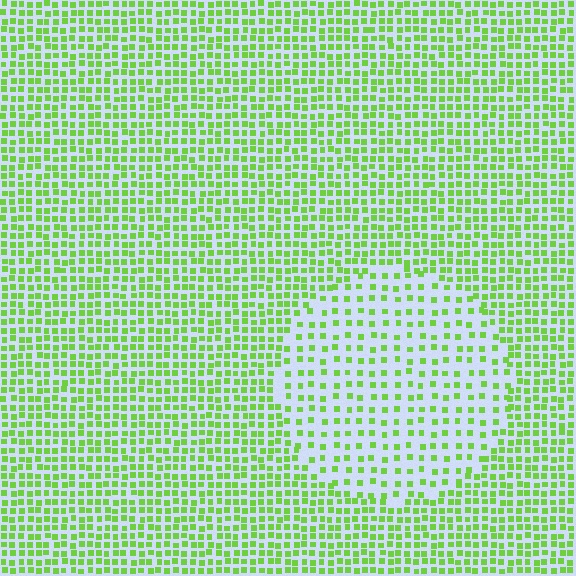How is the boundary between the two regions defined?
The boundary is defined by a change in element density (approximately 2.0x ratio). All elements are the same color, size, and shape.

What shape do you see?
I see a circle.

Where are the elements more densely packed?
The elements are more densely packed outside the circle boundary.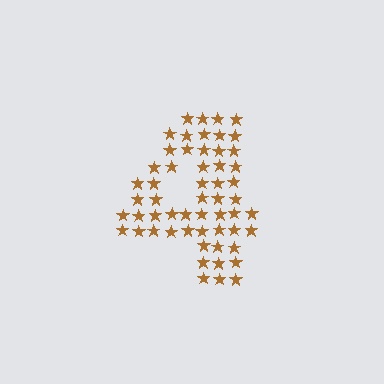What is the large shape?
The large shape is the digit 4.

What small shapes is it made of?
It is made of small stars.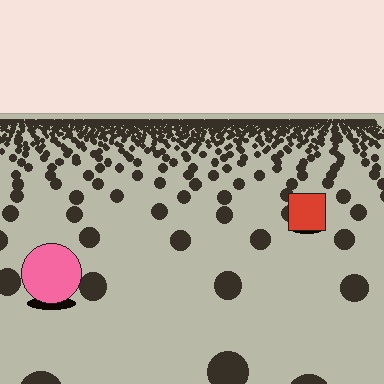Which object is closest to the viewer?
The pink circle is closest. The texture marks near it are larger and more spread out.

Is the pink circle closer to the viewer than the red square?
Yes. The pink circle is closer — you can tell from the texture gradient: the ground texture is coarser near it.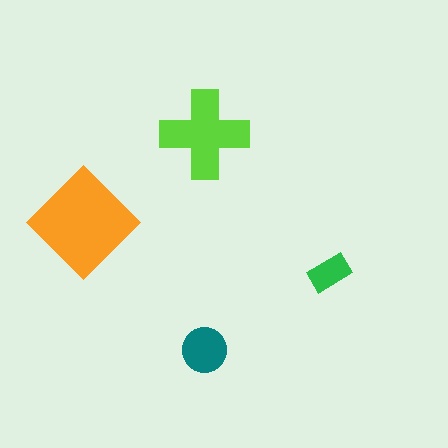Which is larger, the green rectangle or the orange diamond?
The orange diamond.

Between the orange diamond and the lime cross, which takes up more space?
The orange diamond.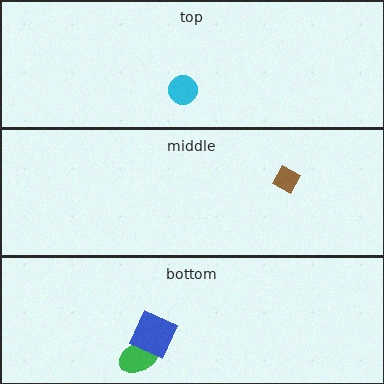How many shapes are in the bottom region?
2.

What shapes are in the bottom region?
The green ellipse, the blue square.